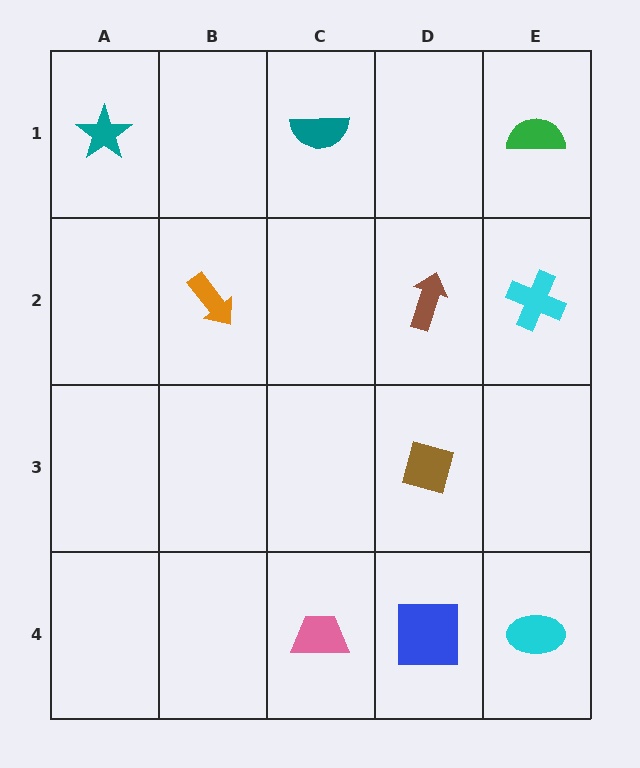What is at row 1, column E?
A green semicircle.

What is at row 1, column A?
A teal star.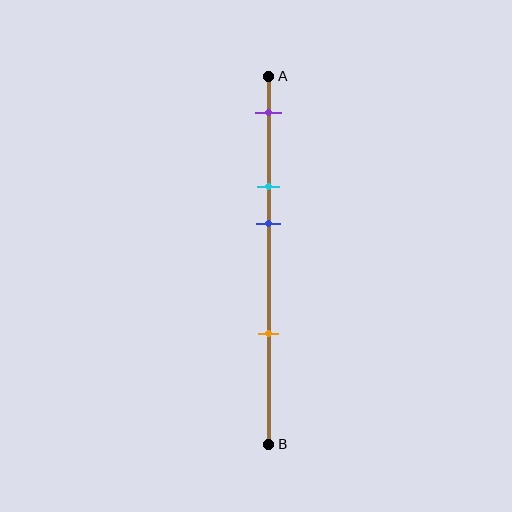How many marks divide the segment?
There are 4 marks dividing the segment.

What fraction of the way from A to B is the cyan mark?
The cyan mark is approximately 30% (0.3) of the way from A to B.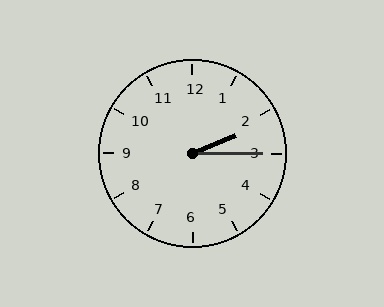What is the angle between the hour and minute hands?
Approximately 22 degrees.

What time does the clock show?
2:15.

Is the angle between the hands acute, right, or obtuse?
It is acute.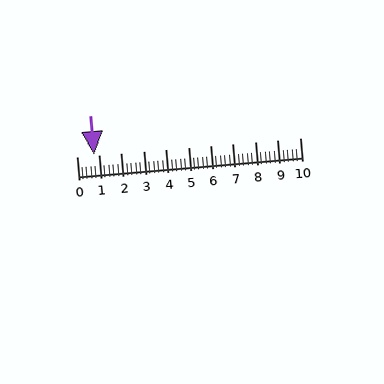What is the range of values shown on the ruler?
The ruler shows values from 0 to 10.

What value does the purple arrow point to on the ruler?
The purple arrow points to approximately 0.8.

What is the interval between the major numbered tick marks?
The major tick marks are spaced 1 units apart.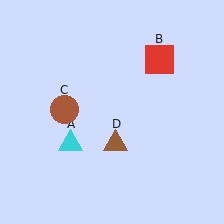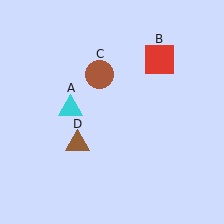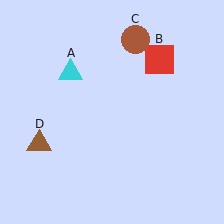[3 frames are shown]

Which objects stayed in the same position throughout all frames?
Red square (object B) remained stationary.